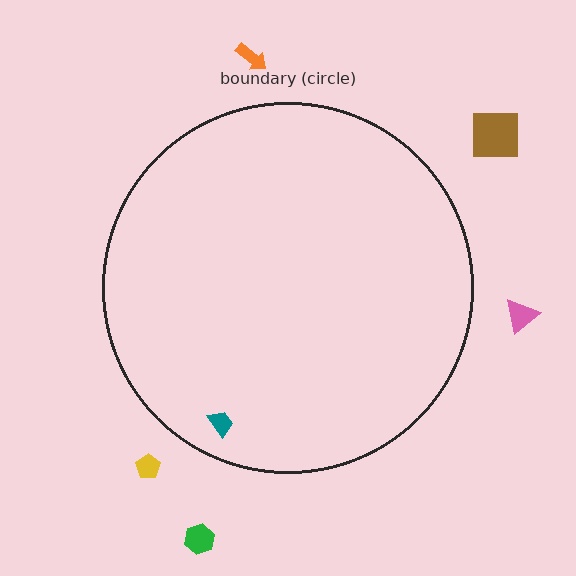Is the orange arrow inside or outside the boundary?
Outside.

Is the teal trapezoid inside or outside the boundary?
Inside.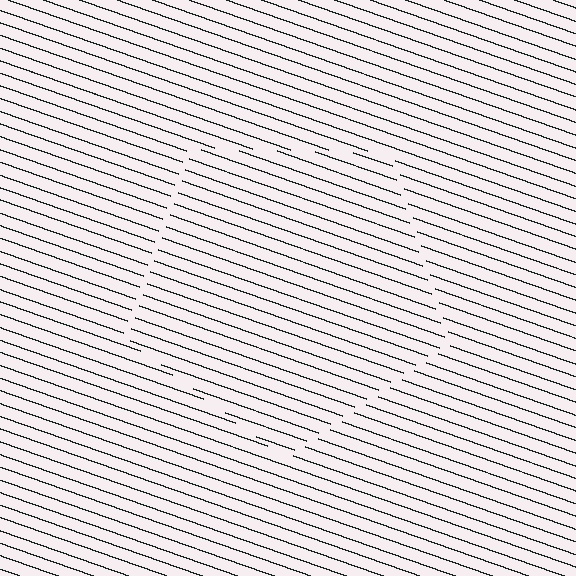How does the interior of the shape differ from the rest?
The interior of the shape contains the same grating, shifted by half a period — the contour is defined by the phase discontinuity where line-ends from the inner and outer gratings abut.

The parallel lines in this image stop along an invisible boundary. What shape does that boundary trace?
An illusory pentagon. The interior of the shape contains the same grating, shifted by half a period — the contour is defined by the phase discontinuity where line-ends from the inner and outer gratings abut.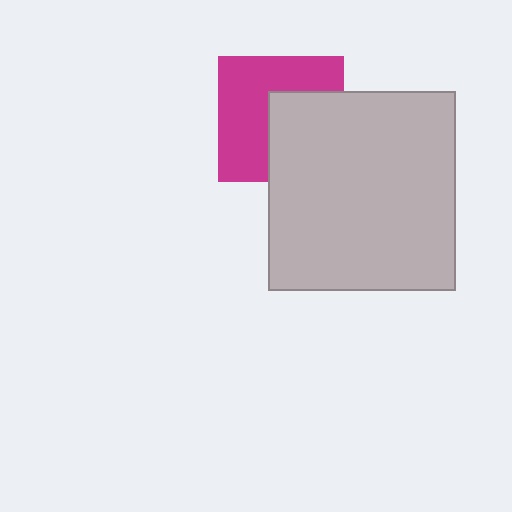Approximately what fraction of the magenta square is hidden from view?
Roughly 43% of the magenta square is hidden behind the light gray rectangle.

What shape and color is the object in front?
The object in front is a light gray rectangle.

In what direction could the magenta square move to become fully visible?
The magenta square could move toward the upper-left. That would shift it out from behind the light gray rectangle entirely.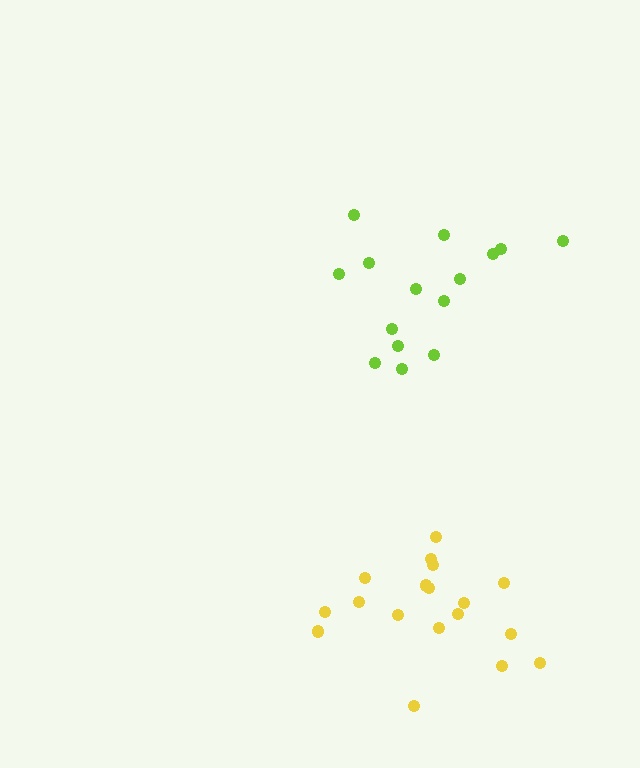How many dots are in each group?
Group 1: 15 dots, Group 2: 18 dots (33 total).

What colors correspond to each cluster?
The clusters are colored: lime, yellow.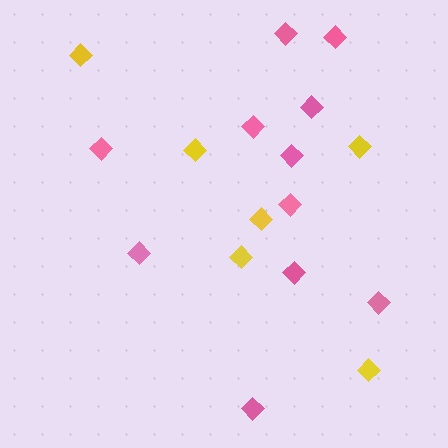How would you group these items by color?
There are 2 groups: one group of yellow diamonds (6) and one group of pink diamonds (11).